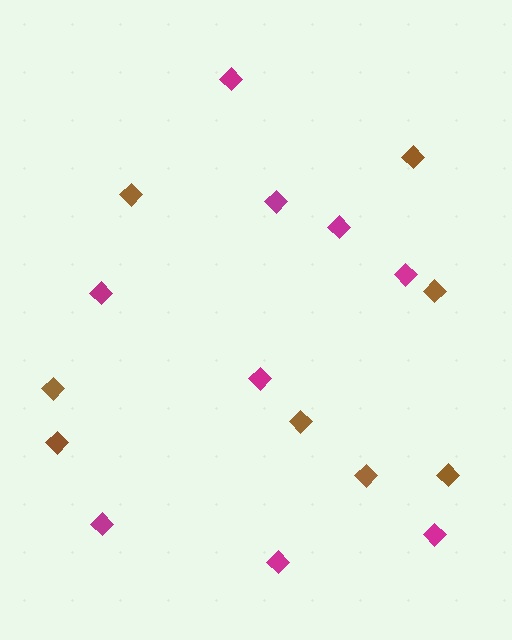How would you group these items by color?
There are 2 groups: one group of brown diamonds (8) and one group of magenta diamonds (9).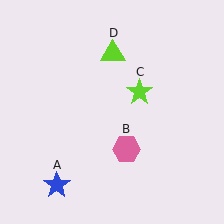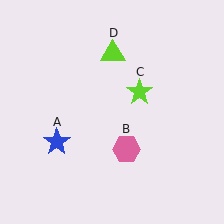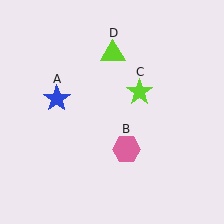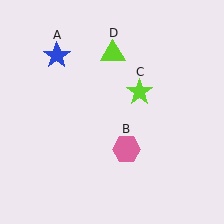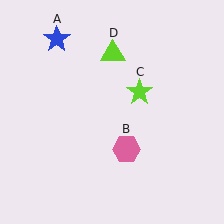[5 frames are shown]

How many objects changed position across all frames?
1 object changed position: blue star (object A).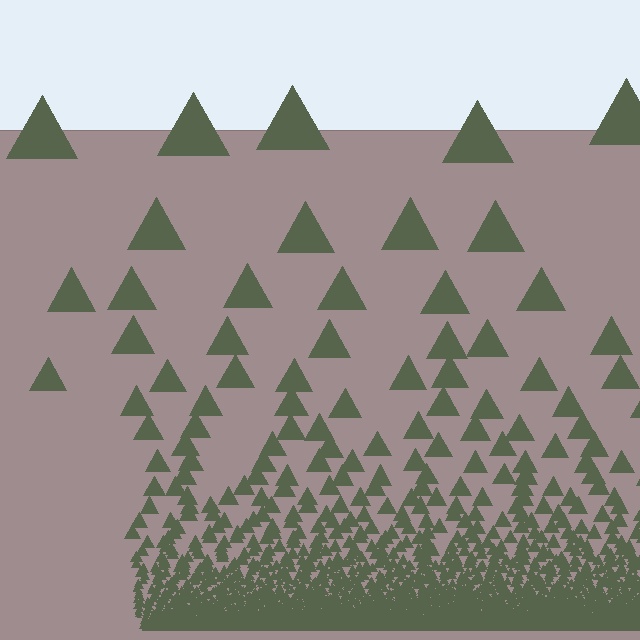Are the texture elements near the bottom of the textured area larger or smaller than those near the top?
Smaller. The gradient is inverted — elements near the bottom are smaller and denser.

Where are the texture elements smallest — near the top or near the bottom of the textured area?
Near the bottom.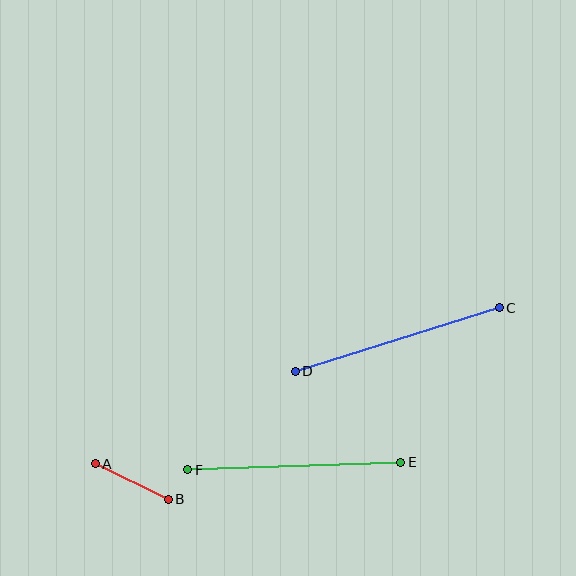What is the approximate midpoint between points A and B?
The midpoint is at approximately (132, 482) pixels.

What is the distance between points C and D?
The distance is approximately 214 pixels.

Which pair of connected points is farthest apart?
Points C and D are farthest apart.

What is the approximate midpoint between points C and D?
The midpoint is at approximately (397, 340) pixels.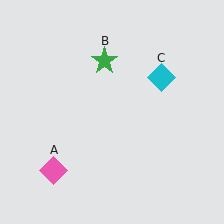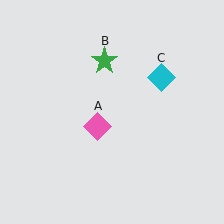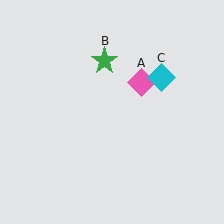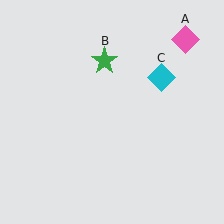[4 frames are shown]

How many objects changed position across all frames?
1 object changed position: pink diamond (object A).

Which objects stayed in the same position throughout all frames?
Green star (object B) and cyan diamond (object C) remained stationary.